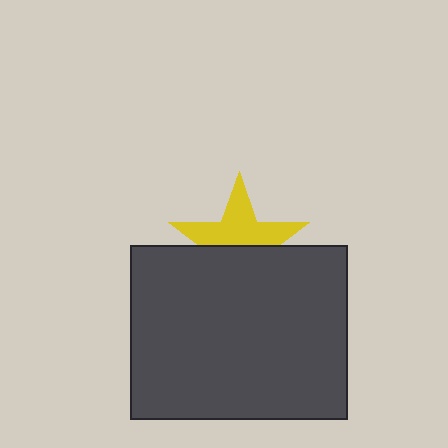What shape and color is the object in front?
The object in front is a dark gray rectangle.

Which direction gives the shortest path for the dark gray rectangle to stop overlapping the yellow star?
Moving down gives the shortest separation.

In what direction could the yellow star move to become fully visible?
The yellow star could move up. That would shift it out from behind the dark gray rectangle entirely.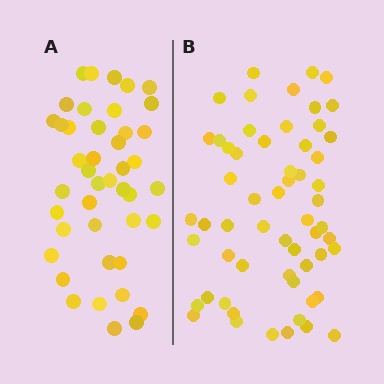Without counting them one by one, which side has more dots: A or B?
Region B (the right region) has more dots.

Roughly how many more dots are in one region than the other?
Region B has approximately 15 more dots than region A.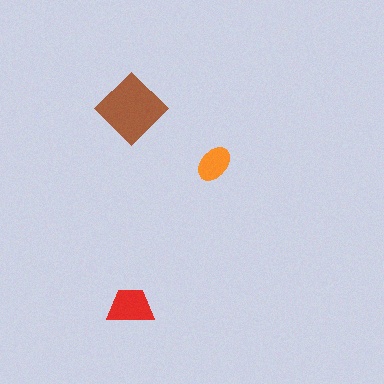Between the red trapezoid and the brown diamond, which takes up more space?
The brown diamond.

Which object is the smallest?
The orange ellipse.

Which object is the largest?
The brown diamond.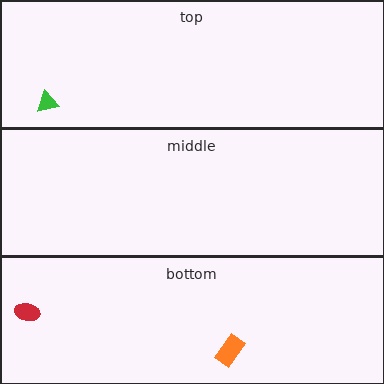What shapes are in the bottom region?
The red ellipse, the orange rectangle.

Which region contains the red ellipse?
The bottom region.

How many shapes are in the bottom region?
2.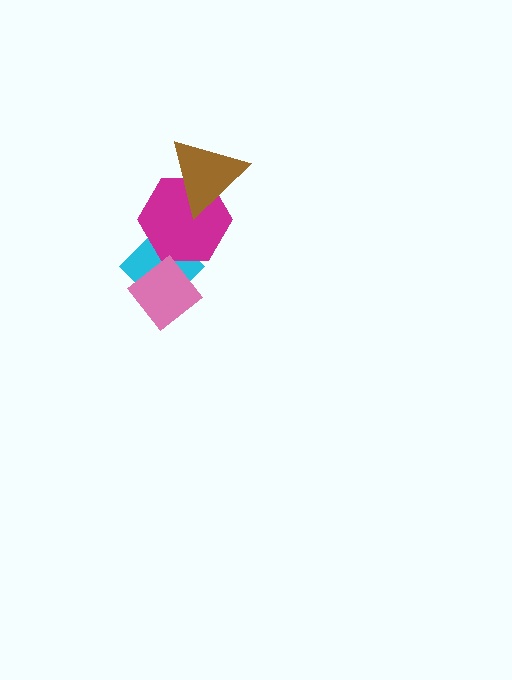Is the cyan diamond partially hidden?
Yes, it is partially covered by another shape.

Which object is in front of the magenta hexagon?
The brown triangle is in front of the magenta hexagon.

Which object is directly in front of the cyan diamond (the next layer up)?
The magenta hexagon is directly in front of the cyan diamond.